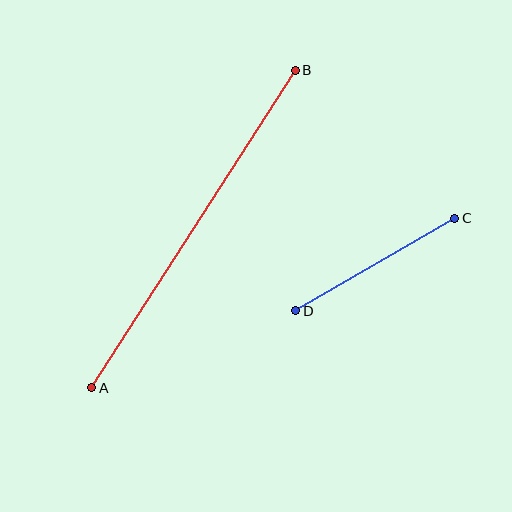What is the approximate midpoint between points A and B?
The midpoint is at approximately (193, 229) pixels.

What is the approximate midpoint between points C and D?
The midpoint is at approximately (375, 265) pixels.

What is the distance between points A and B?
The distance is approximately 377 pixels.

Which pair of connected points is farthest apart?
Points A and B are farthest apart.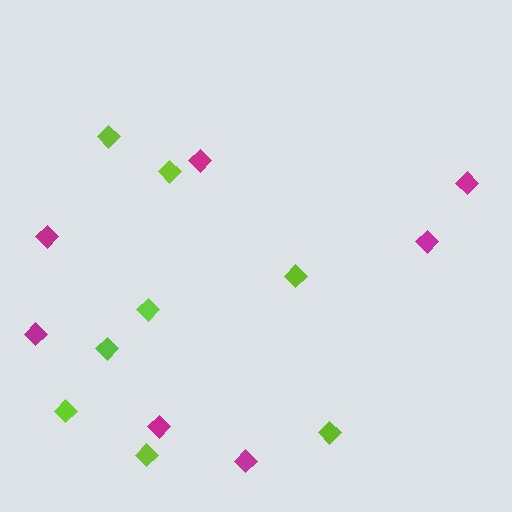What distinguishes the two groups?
There are 2 groups: one group of lime diamonds (8) and one group of magenta diamonds (7).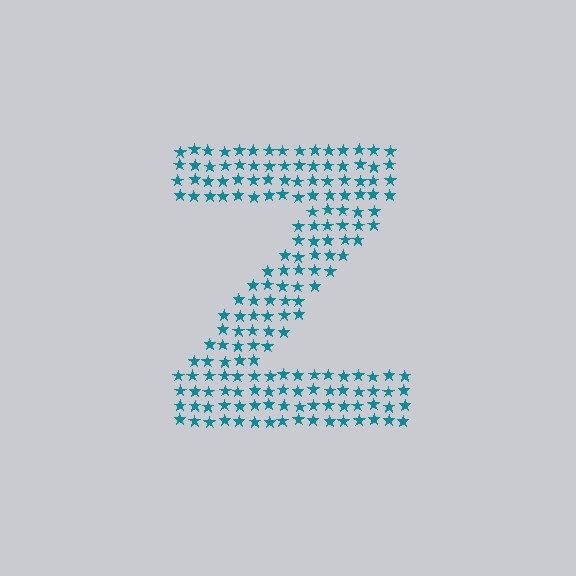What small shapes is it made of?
It is made of small stars.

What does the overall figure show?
The overall figure shows the letter Z.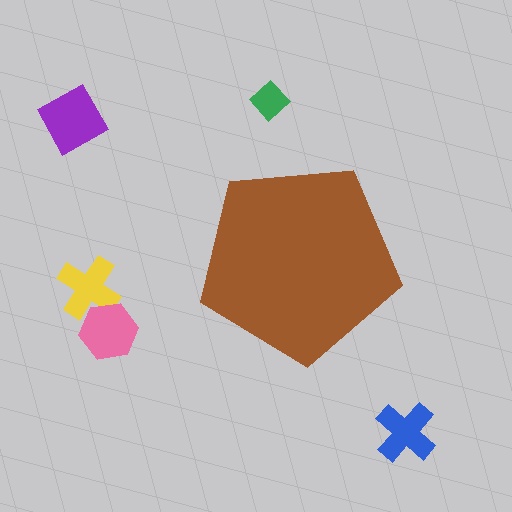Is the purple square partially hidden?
No, the purple square is fully visible.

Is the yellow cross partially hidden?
No, the yellow cross is fully visible.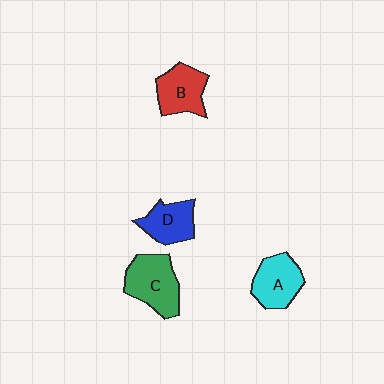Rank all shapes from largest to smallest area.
From largest to smallest: C (green), A (cyan), B (red), D (blue).